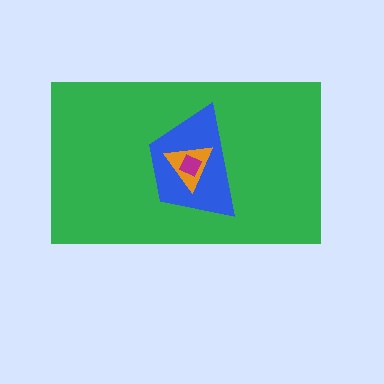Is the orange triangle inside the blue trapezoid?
Yes.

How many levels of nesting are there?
4.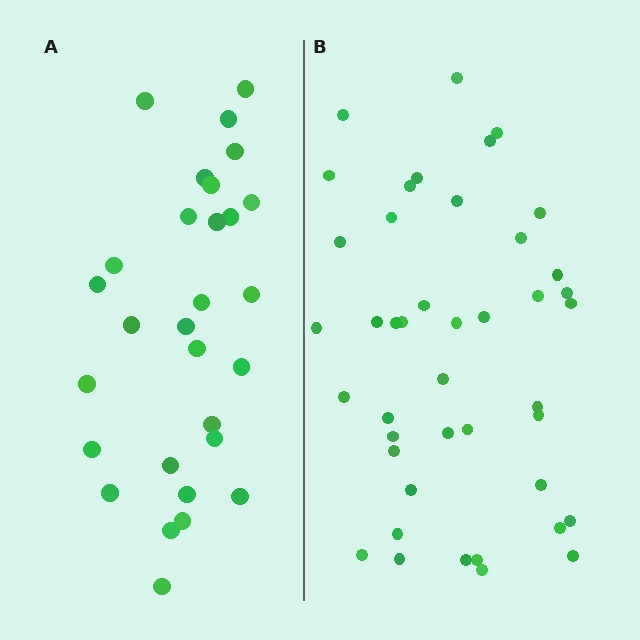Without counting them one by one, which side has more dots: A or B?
Region B (the right region) has more dots.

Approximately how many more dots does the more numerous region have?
Region B has approximately 15 more dots than region A.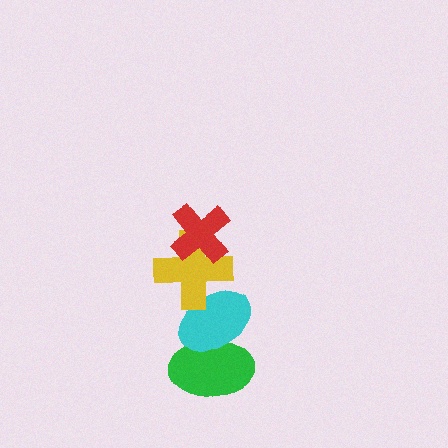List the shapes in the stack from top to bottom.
From top to bottom: the red cross, the yellow cross, the cyan ellipse, the green ellipse.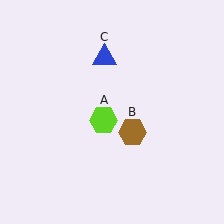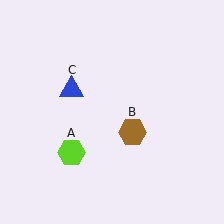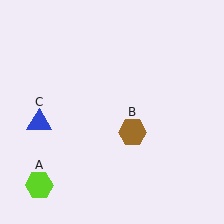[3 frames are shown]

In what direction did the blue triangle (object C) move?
The blue triangle (object C) moved down and to the left.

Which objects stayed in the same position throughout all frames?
Brown hexagon (object B) remained stationary.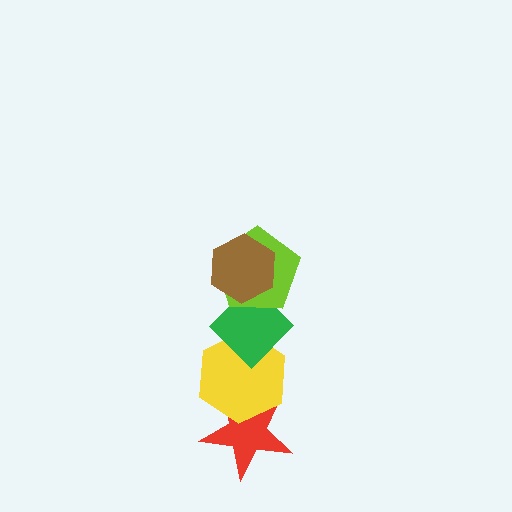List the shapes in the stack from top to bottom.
From top to bottom: the brown hexagon, the lime pentagon, the green diamond, the yellow hexagon, the red star.